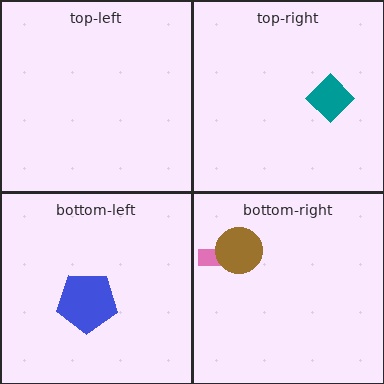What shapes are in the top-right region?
The teal diamond.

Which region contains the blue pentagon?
The bottom-left region.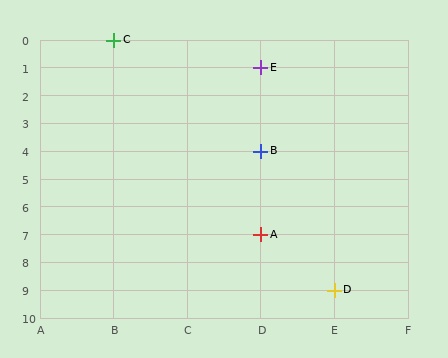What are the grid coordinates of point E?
Point E is at grid coordinates (D, 1).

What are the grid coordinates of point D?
Point D is at grid coordinates (E, 9).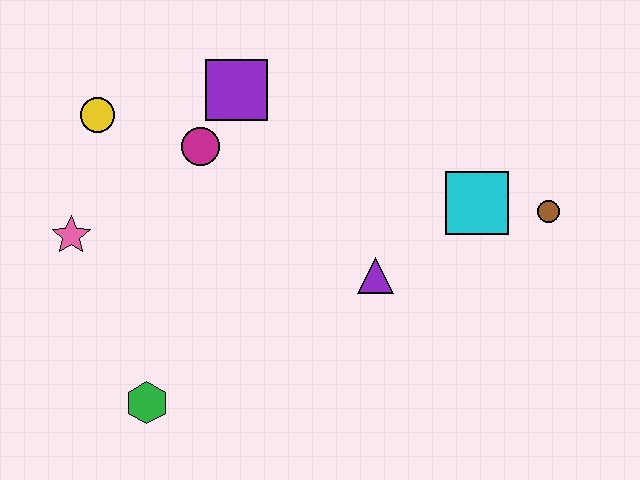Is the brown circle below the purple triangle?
No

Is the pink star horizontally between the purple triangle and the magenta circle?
No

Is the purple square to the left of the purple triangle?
Yes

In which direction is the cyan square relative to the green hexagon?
The cyan square is to the right of the green hexagon.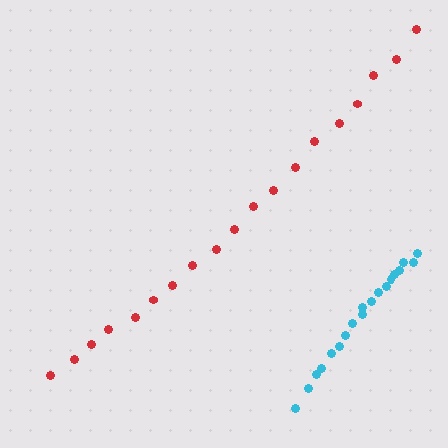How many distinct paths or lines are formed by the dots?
There are 2 distinct paths.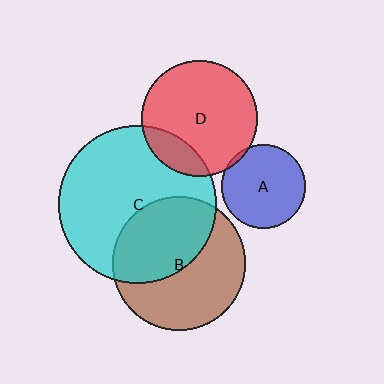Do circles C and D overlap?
Yes.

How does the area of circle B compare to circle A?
Approximately 2.5 times.